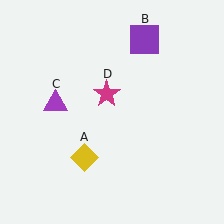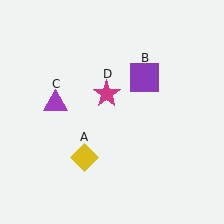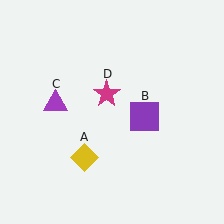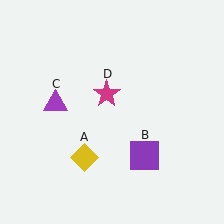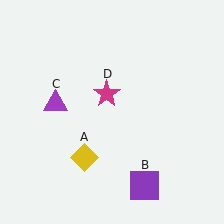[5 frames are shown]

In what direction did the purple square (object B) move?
The purple square (object B) moved down.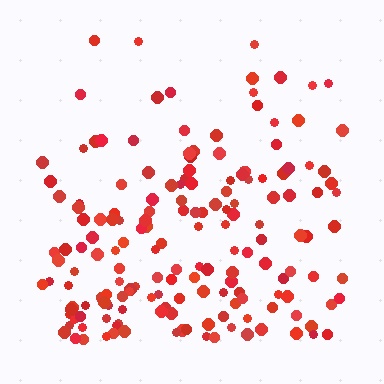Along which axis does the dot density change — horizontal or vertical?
Vertical.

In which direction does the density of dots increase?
From top to bottom, with the bottom side densest.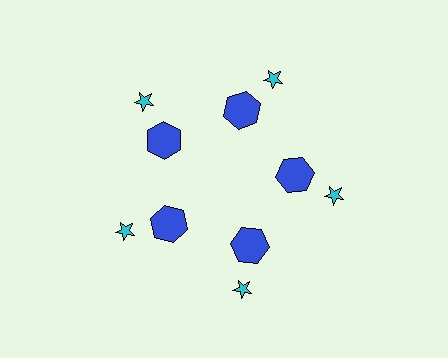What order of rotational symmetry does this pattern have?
This pattern has 5-fold rotational symmetry.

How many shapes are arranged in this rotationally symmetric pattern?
There are 10 shapes, arranged in 5 groups of 2.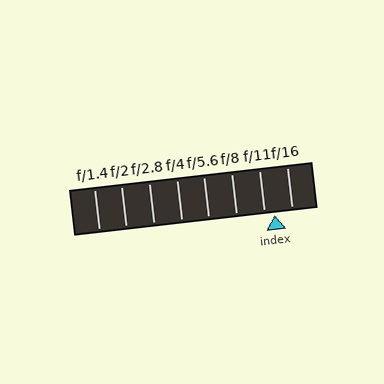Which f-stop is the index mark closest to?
The index mark is closest to f/11.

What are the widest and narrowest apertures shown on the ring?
The widest aperture shown is f/1.4 and the narrowest is f/16.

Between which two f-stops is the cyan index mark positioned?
The index mark is between f/11 and f/16.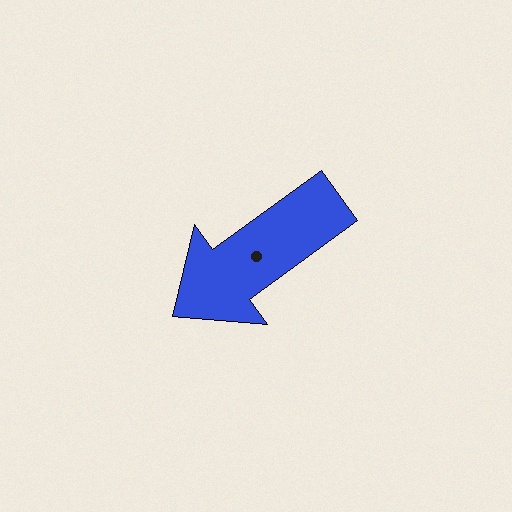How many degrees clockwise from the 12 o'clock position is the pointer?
Approximately 234 degrees.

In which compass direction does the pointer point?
Southwest.